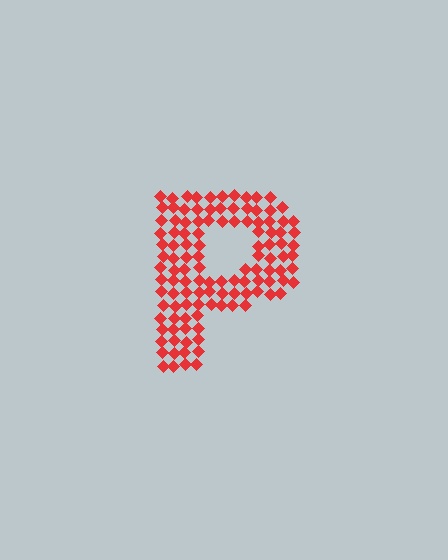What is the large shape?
The large shape is the letter P.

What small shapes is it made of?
It is made of small diamonds.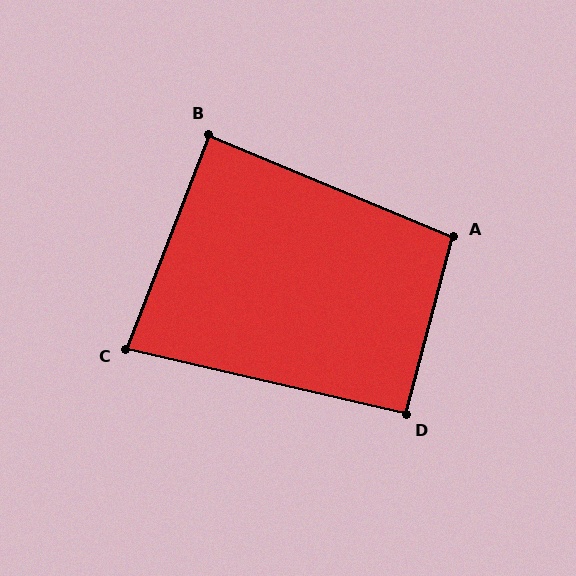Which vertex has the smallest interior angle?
C, at approximately 82 degrees.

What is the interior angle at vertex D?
Approximately 92 degrees (approximately right).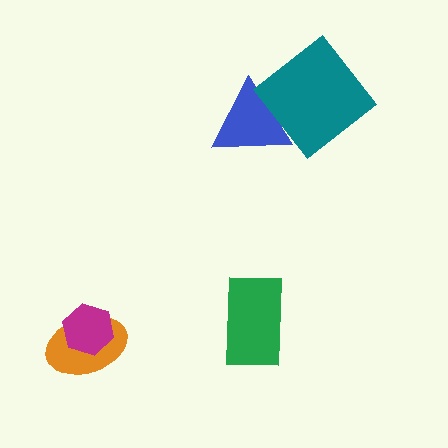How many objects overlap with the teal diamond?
1 object overlaps with the teal diamond.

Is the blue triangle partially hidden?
Yes, it is partially covered by another shape.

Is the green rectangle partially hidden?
No, no other shape covers it.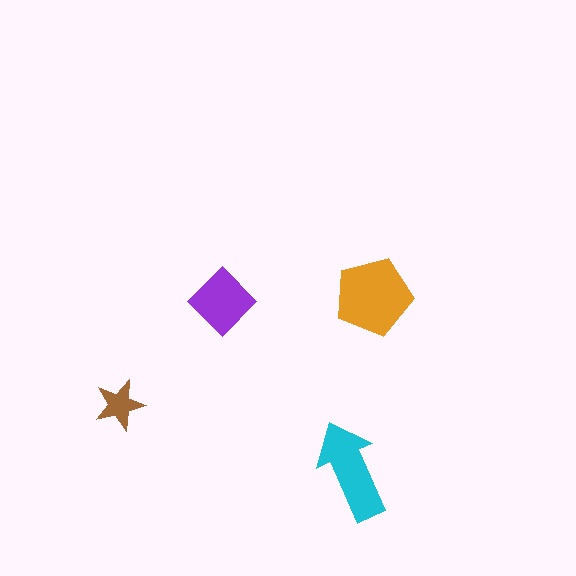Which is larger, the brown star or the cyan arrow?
The cyan arrow.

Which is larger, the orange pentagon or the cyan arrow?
The orange pentagon.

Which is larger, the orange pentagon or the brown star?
The orange pentagon.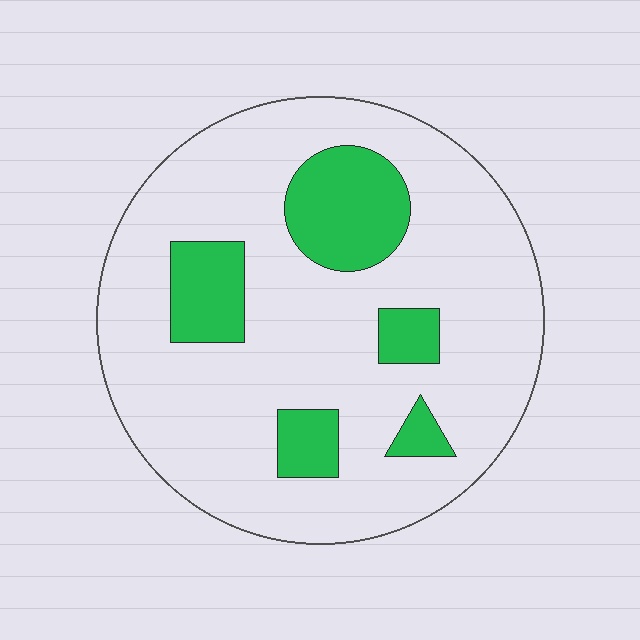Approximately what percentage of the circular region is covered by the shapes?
Approximately 20%.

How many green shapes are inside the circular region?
5.